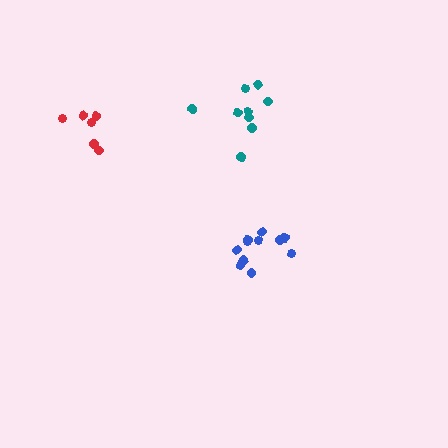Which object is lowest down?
The blue cluster is bottommost.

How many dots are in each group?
Group 1: 11 dots, Group 2: 9 dots, Group 3: 6 dots (26 total).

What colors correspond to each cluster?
The clusters are colored: blue, teal, red.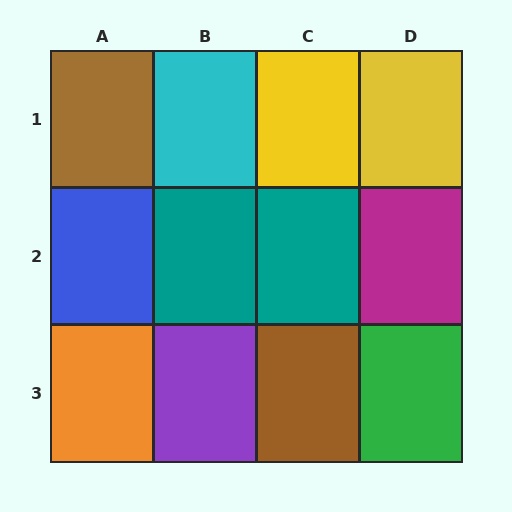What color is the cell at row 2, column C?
Teal.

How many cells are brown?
2 cells are brown.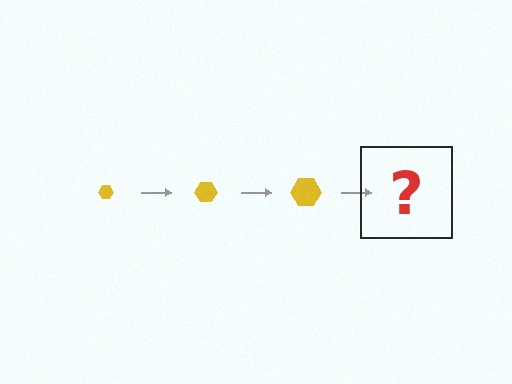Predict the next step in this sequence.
The next step is a yellow hexagon, larger than the previous one.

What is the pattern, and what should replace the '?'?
The pattern is that the hexagon gets progressively larger each step. The '?' should be a yellow hexagon, larger than the previous one.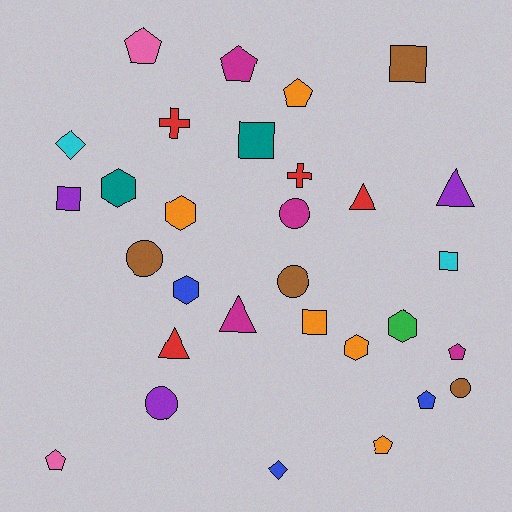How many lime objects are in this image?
There are no lime objects.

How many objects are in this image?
There are 30 objects.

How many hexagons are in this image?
There are 5 hexagons.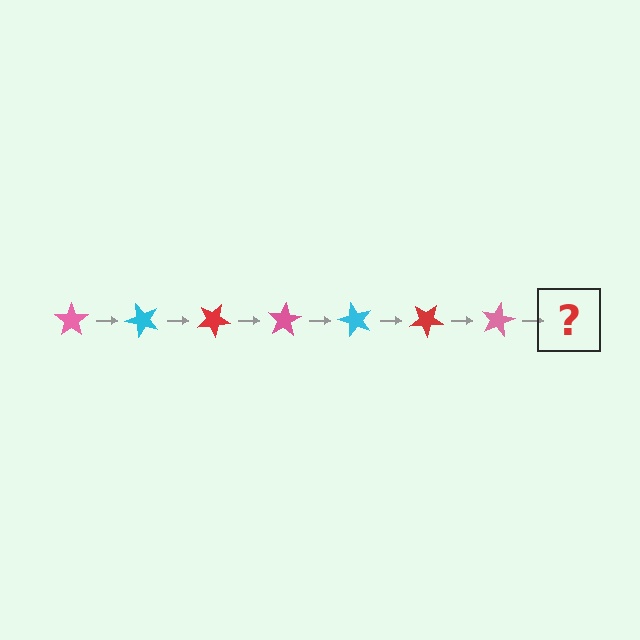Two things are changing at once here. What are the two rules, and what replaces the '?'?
The two rules are that it rotates 50 degrees each step and the color cycles through pink, cyan, and red. The '?' should be a cyan star, rotated 350 degrees from the start.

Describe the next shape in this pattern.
It should be a cyan star, rotated 350 degrees from the start.